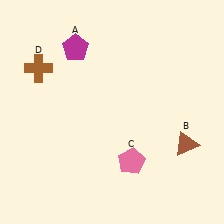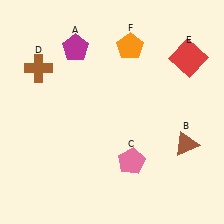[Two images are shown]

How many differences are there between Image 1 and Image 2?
There are 2 differences between the two images.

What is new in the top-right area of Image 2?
An orange pentagon (F) was added in the top-right area of Image 2.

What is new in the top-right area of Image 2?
A red square (E) was added in the top-right area of Image 2.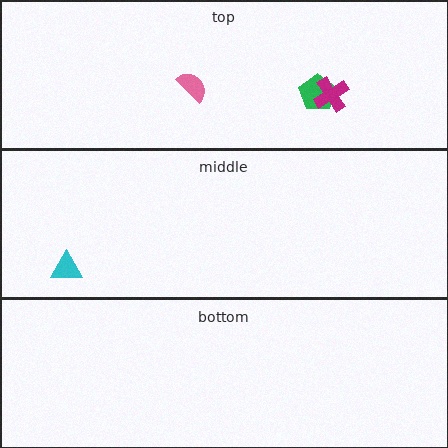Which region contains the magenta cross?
The top region.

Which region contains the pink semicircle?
The top region.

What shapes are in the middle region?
The cyan triangle.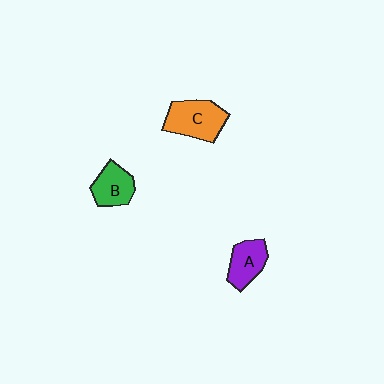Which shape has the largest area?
Shape C (orange).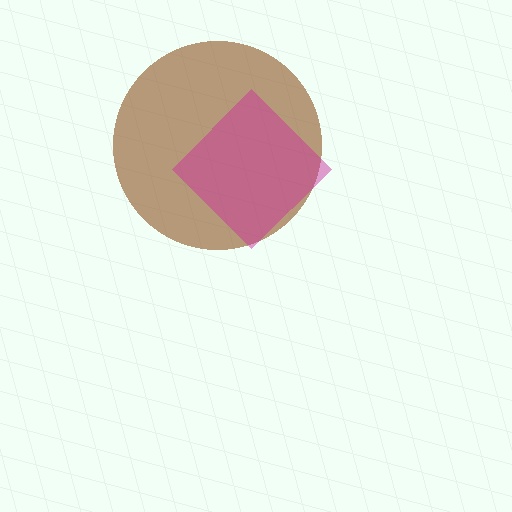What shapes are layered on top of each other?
The layered shapes are: a brown circle, a magenta diamond.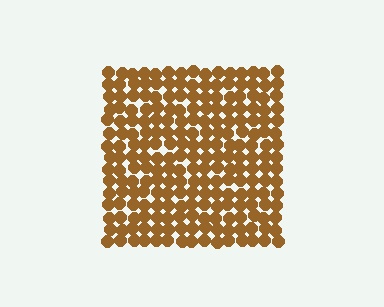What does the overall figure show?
The overall figure shows a square.